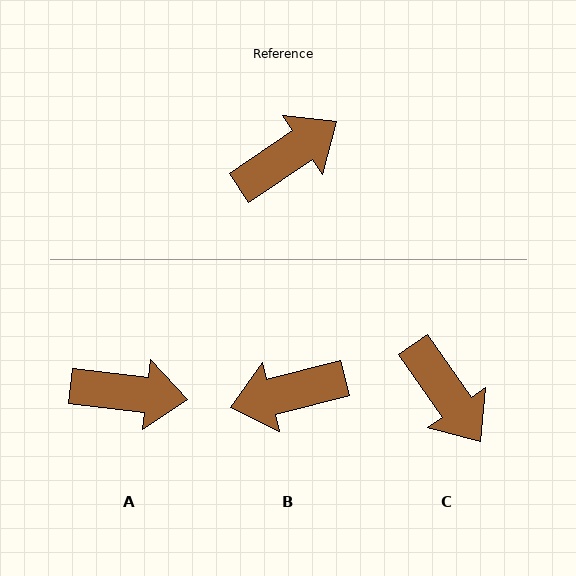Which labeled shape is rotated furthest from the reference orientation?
B, about 160 degrees away.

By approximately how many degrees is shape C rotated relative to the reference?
Approximately 89 degrees clockwise.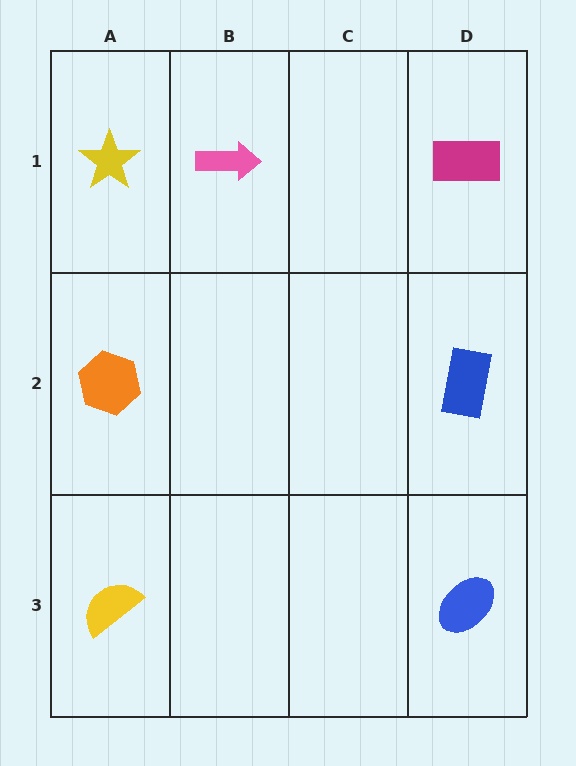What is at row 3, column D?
A blue ellipse.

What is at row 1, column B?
A pink arrow.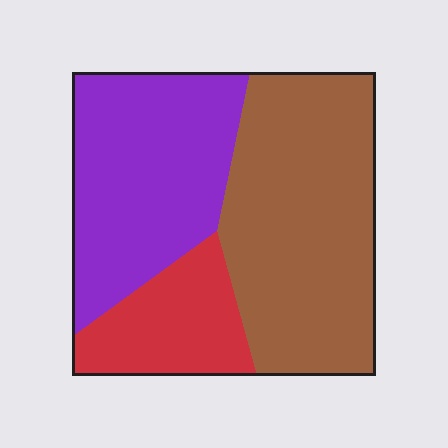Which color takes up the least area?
Red, at roughly 20%.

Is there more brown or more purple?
Brown.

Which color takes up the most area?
Brown, at roughly 45%.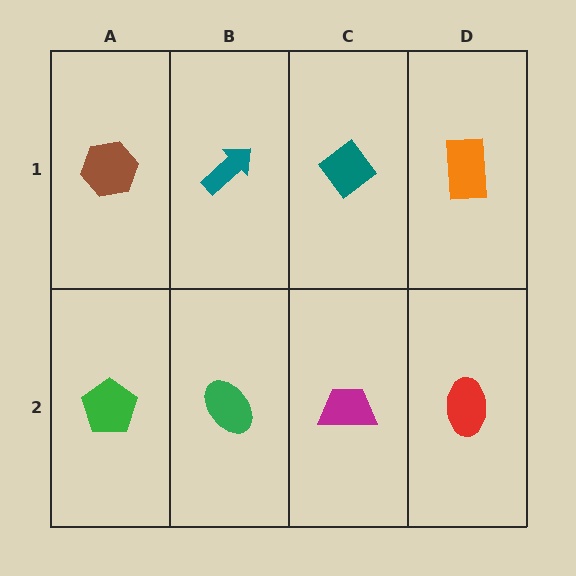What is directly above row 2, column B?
A teal arrow.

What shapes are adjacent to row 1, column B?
A green ellipse (row 2, column B), a brown hexagon (row 1, column A), a teal diamond (row 1, column C).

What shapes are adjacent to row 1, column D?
A red ellipse (row 2, column D), a teal diamond (row 1, column C).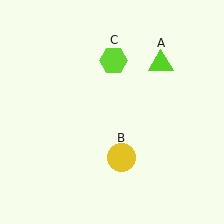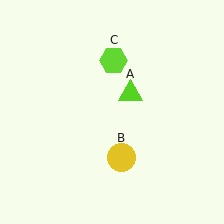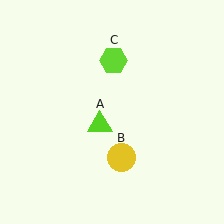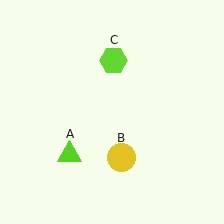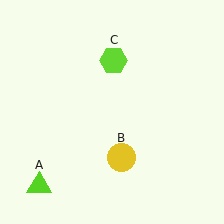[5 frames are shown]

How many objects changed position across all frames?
1 object changed position: lime triangle (object A).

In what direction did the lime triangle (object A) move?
The lime triangle (object A) moved down and to the left.